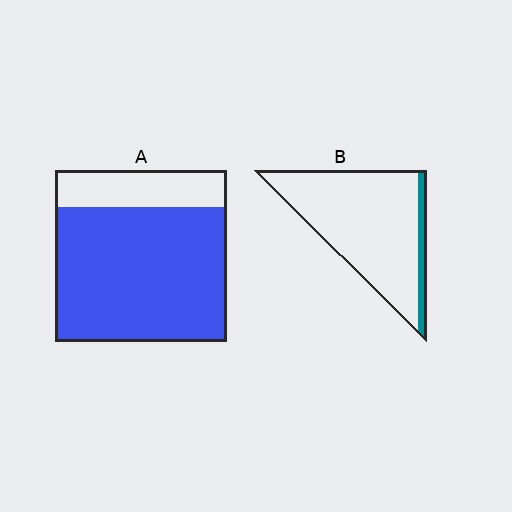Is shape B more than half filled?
No.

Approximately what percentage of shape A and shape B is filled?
A is approximately 80% and B is approximately 10%.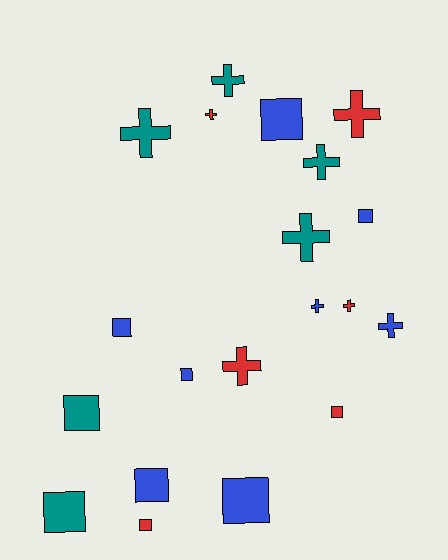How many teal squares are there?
There are 2 teal squares.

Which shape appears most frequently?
Square, with 10 objects.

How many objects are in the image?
There are 20 objects.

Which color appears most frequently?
Blue, with 8 objects.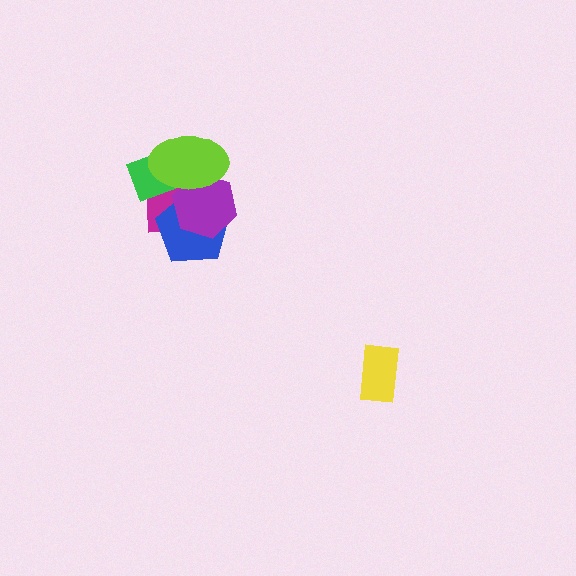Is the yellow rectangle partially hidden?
No, no other shape covers it.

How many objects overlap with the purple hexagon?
3 objects overlap with the purple hexagon.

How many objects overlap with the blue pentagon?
3 objects overlap with the blue pentagon.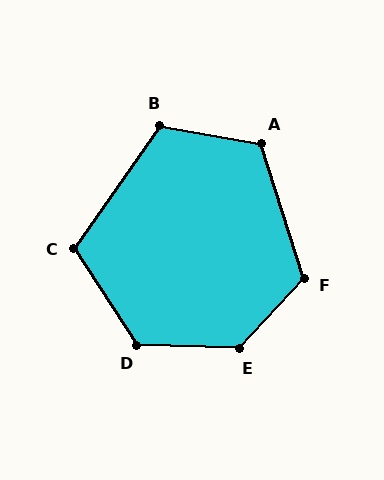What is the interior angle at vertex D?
Approximately 125 degrees (obtuse).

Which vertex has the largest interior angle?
E, at approximately 131 degrees.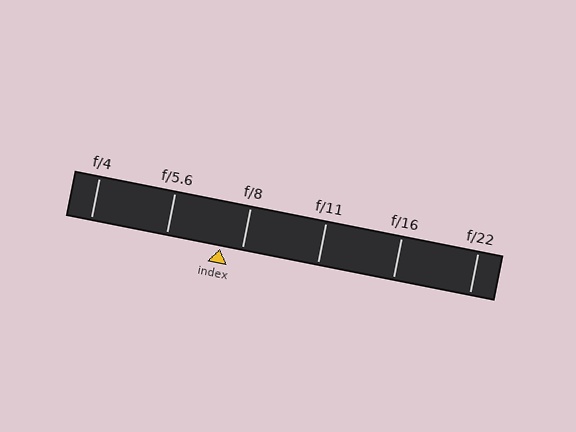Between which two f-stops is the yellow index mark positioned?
The index mark is between f/5.6 and f/8.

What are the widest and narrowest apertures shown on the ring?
The widest aperture shown is f/4 and the narrowest is f/22.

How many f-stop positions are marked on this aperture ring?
There are 6 f-stop positions marked.